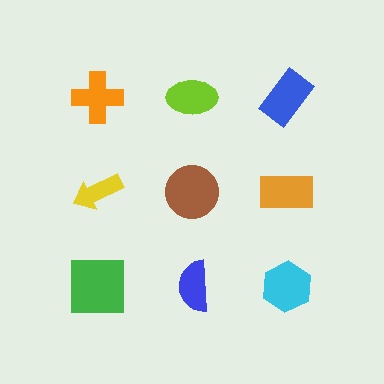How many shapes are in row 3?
3 shapes.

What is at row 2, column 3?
An orange rectangle.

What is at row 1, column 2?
A lime ellipse.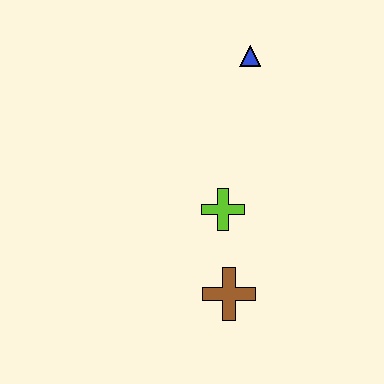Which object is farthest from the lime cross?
The blue triangle is farthest from the lime cross.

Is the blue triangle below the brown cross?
No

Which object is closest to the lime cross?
The brown cross is closest to the lime cross.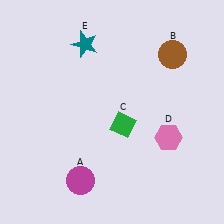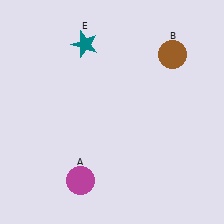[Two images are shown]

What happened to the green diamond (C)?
The green diamond (C) was removed in Image 2. It was in the bottom-right area of Image 1.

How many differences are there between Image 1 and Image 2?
There are 2 differences between the two images.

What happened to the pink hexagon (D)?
The pink hexagon (D) was removed in Image 2. It was in the bottom-right area of Image 1.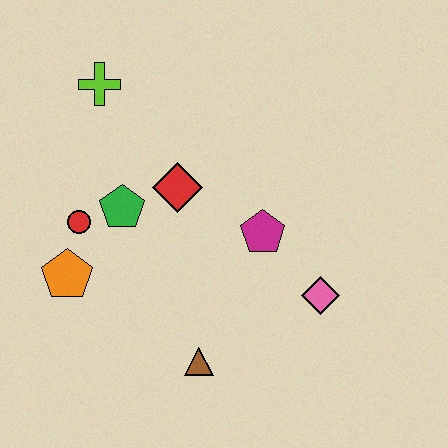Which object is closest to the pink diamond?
The magenta pentagon is closest to the pink diamond.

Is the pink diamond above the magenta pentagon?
No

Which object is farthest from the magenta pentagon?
The lime cross is farthest from the magenta pentagon.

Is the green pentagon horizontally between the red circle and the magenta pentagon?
Yes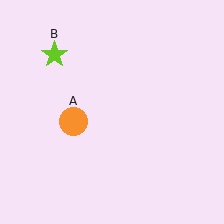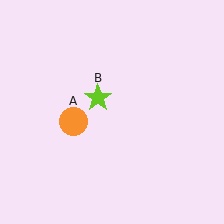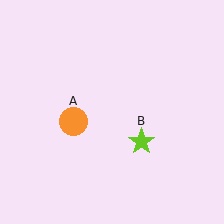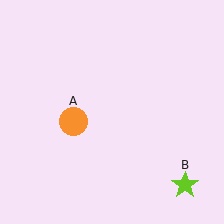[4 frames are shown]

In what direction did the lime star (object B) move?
The lime star (object B) moved down and to the right.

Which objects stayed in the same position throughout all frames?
Orange circle (object A) remained stationary.